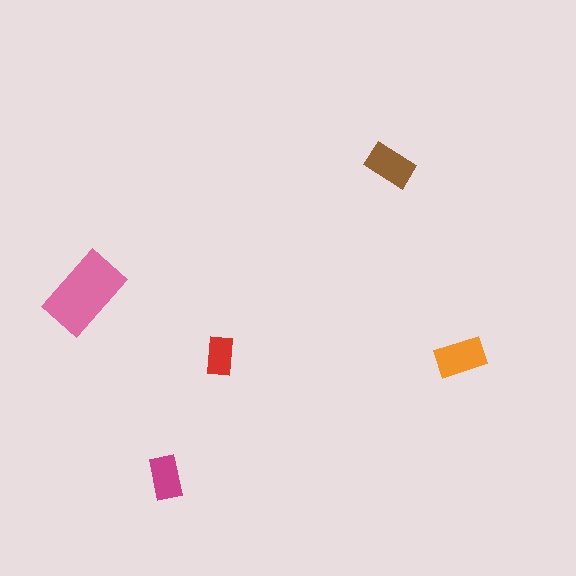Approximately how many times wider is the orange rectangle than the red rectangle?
About 1.5 times wider.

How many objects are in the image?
There are 5 objects in the image.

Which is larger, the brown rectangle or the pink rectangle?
The pink one.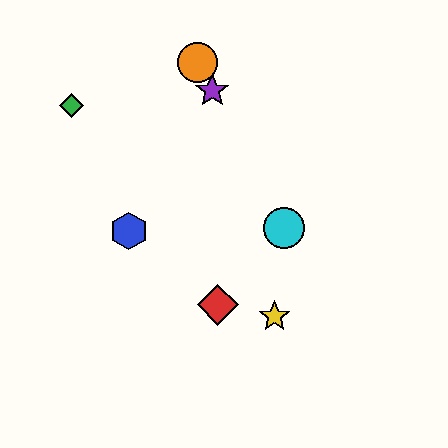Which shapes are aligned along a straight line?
The purple star, the orange circle, the cyan circle are aligned along a straight line.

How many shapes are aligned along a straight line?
3 shapes (the purple star, the orange circle, the cyan circle) are aligned along a straight line.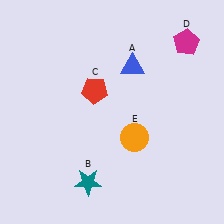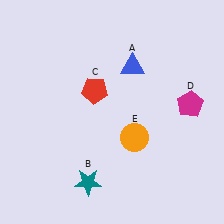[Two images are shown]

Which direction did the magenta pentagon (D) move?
The magenta pentagon (D) moved down.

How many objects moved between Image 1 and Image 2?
1 object moved between the two images.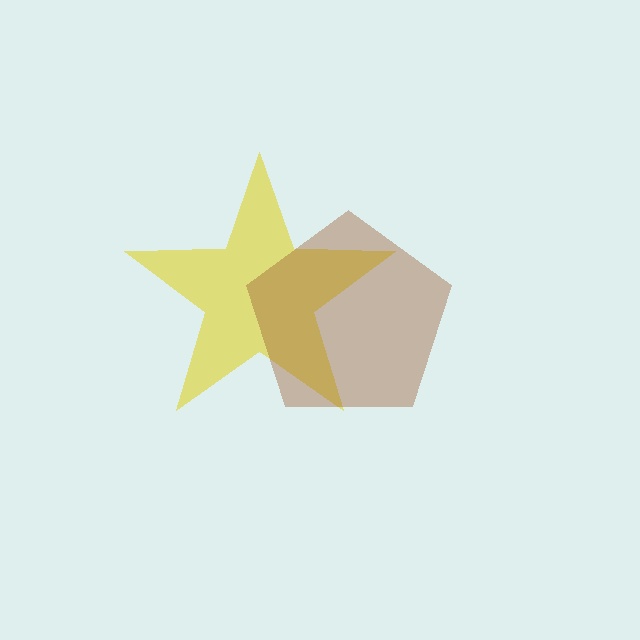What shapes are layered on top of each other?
The layered shapes are: a yellow star, a brown pentagon.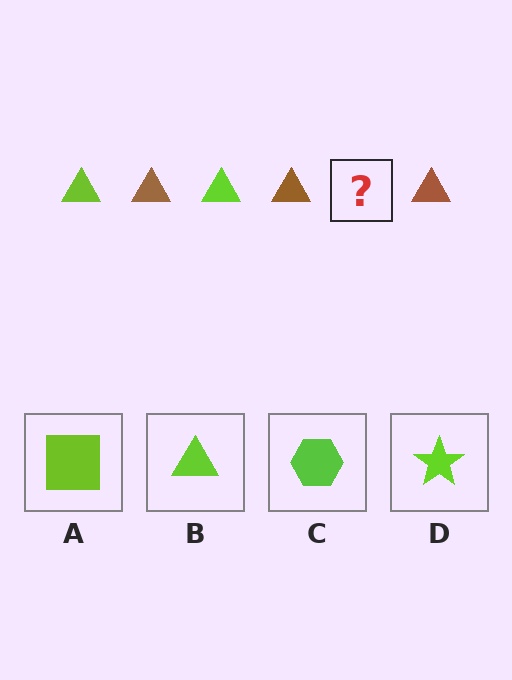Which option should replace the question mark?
Option B.